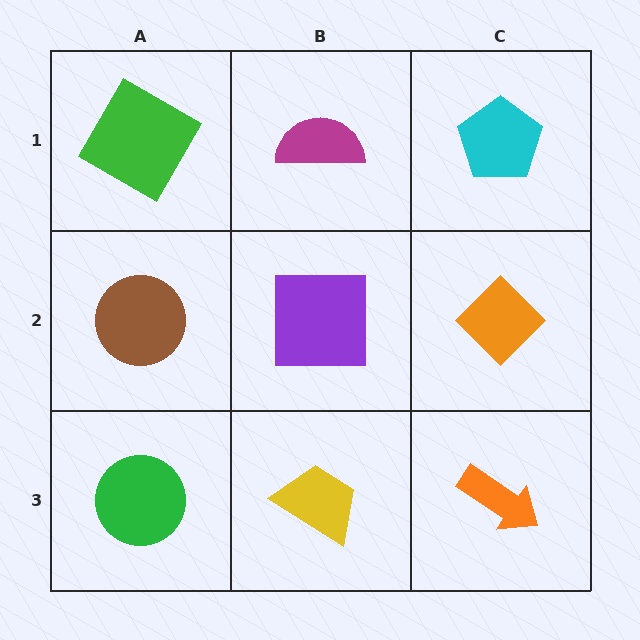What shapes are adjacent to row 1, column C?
An orange diamond (row 2, column C), a magenta semicircle (row 1, column B).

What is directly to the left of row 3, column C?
A yellow trapezoid.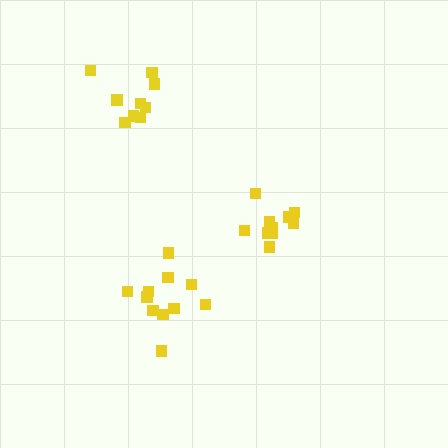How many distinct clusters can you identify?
There are 3 distinct clusters.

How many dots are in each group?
Group 1: 10 dots, Group 2: 11 dots, Group 3: 9 dots (30 total).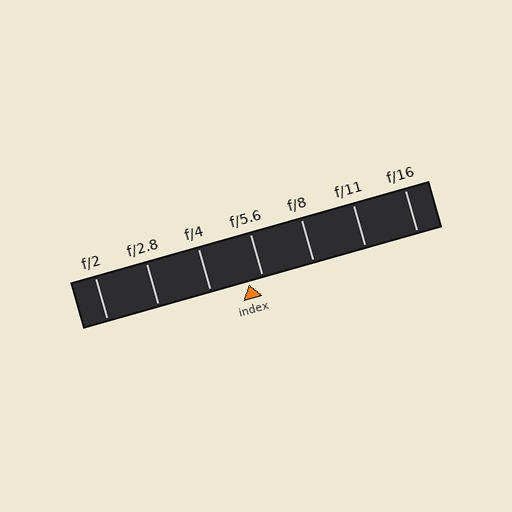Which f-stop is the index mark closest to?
The index mark is closest to f/5.6.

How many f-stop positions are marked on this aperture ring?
There are 7 f-stop positions marked.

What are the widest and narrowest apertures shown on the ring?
The widest aperture shown is f/2 and the narrowest is f/16.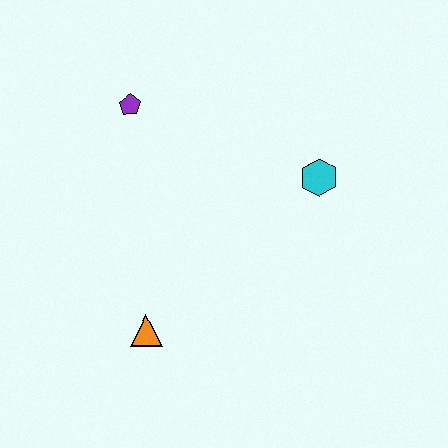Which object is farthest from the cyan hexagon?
The orange triangle is farthest from the cyan hexagon.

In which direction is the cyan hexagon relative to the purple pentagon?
The cyan hexagon is to the right of the purple pentagon.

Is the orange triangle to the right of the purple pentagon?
Yes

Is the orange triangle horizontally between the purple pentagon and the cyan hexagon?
Yes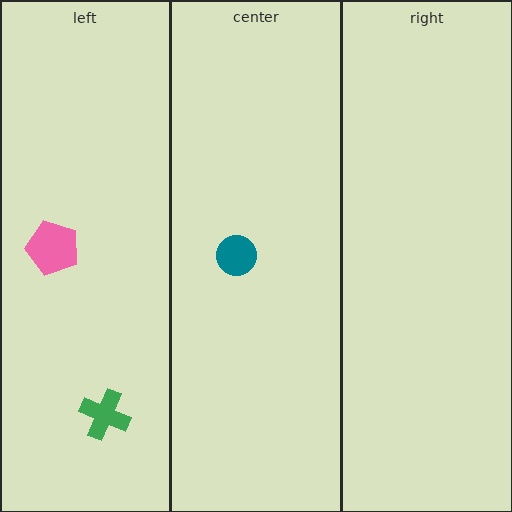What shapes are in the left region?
The pink pentagon, the green cross.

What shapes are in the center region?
The teal circle.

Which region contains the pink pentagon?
The left region.